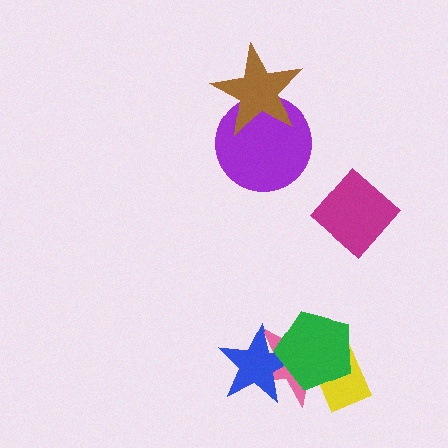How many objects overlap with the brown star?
1 object overlaps with the brown star.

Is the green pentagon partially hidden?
No, no other shape covers it.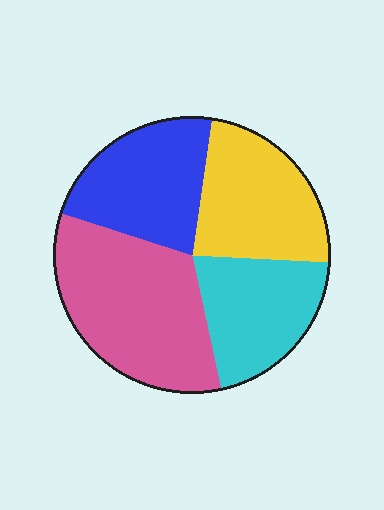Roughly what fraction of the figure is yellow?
Yellow takes up about one quarter (1/4) of the figure.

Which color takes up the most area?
Pink, at roughly 35%.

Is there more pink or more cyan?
Pink.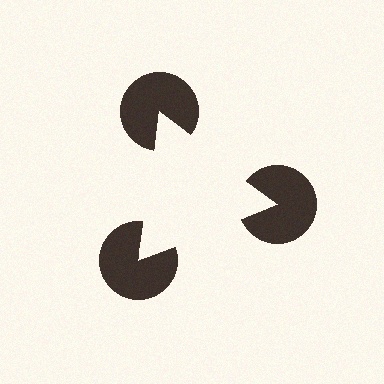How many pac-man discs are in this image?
There are 3 — one at each vertex of the illusory triangle.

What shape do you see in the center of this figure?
An illusory triangle — its edges are inferred from the aligned wedge cuts in the pac-man discs, not physically drawn.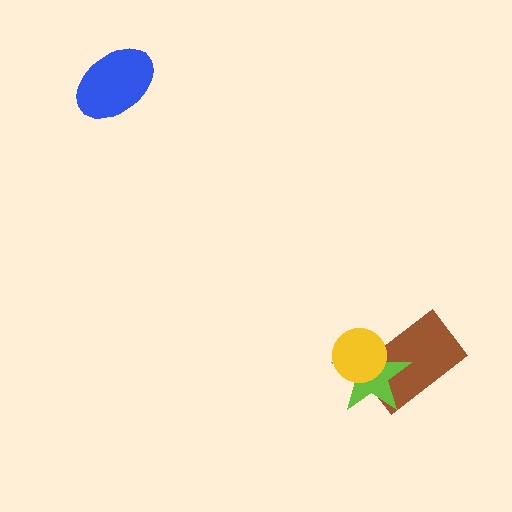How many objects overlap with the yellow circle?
2 objects overlap with the yellow circle.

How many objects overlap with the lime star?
2 objects overlap with the lime star.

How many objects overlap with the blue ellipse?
0 objects overlap with the blue ellipse.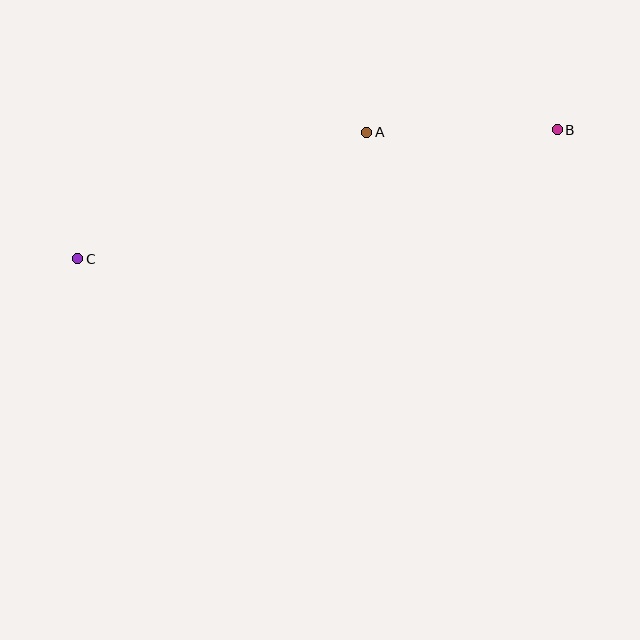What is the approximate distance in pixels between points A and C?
The distance between A and C is approximately 316 pixels.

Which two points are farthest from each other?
Points B and C are farthest from each other.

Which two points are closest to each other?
Points A and B are closest to each other.